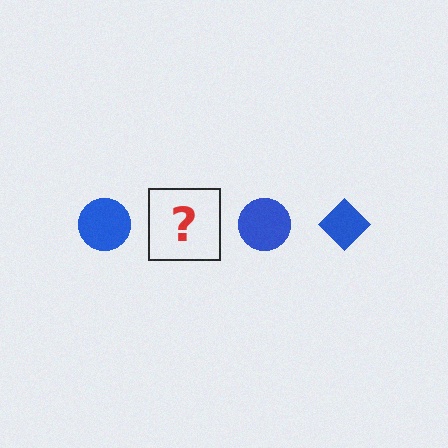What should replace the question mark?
The question mark should be replaced with a blue diamond.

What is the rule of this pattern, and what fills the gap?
The rule is that the pattern cycles through circle, diamond shapes in blue. The gap should be filled with a blue diamond.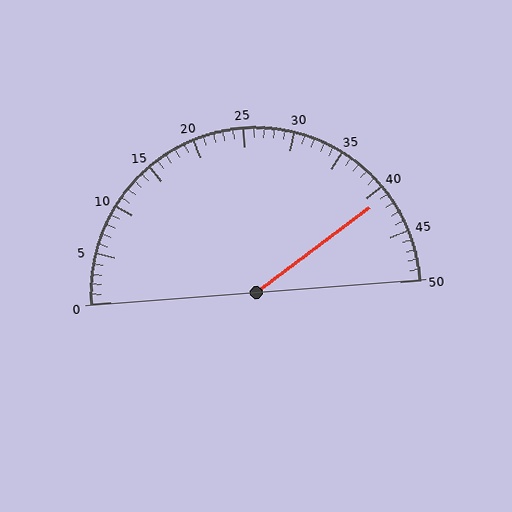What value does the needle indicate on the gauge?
The needle indicates approximately 41.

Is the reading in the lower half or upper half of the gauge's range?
The reading is in the upper half of the range (0 to 50).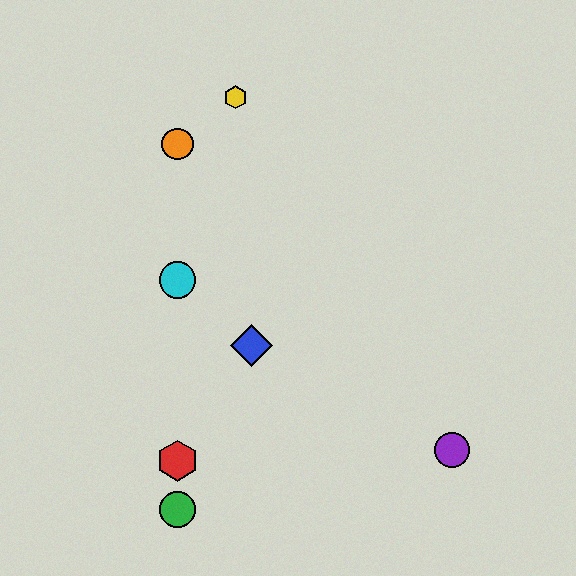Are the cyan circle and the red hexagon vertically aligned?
Yes, both are at x≈177.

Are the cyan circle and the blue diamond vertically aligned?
No, the cyan circle is at x≈177 and the blue diamond is at x≈252.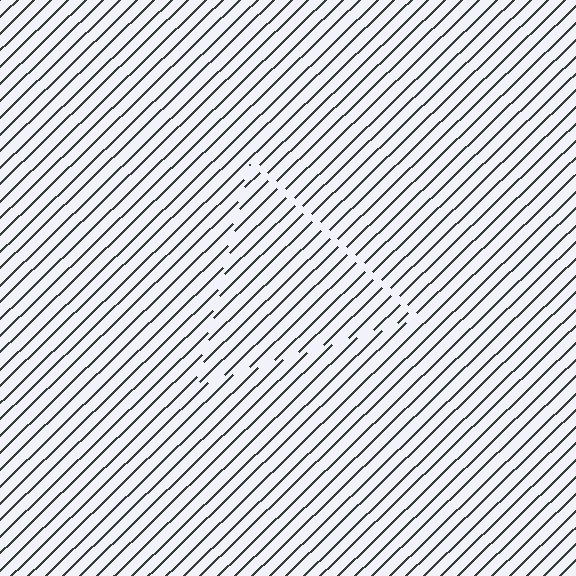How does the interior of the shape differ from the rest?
The interior of the shape contains the same grating, shifted by half a period — the contour is defined by the phase discontinuity where line-ends from the inner and outer gratings abut.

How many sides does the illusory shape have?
3 sides — the line-ends trace a triangle.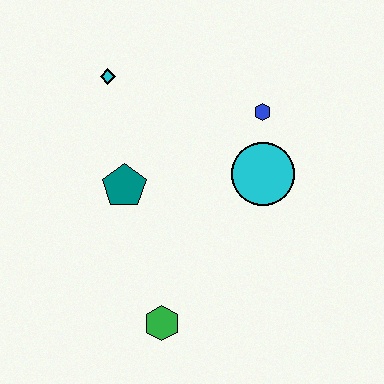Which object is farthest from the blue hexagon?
The green hexagon is farthest from the blue hexagon.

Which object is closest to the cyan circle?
The blue hexagon is closest to the cyan circle.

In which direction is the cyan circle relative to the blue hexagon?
The cyan circle is below the blue hexagon.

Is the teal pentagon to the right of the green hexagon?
No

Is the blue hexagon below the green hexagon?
No